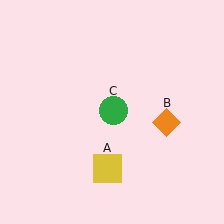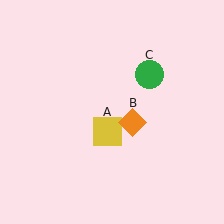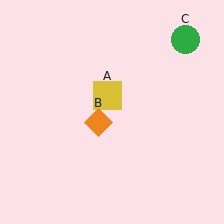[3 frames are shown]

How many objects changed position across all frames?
3 objects changed position: yellow square (object A), orange diamond (object B), green circle (object C).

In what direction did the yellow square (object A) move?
The yellow square (object A) moved up.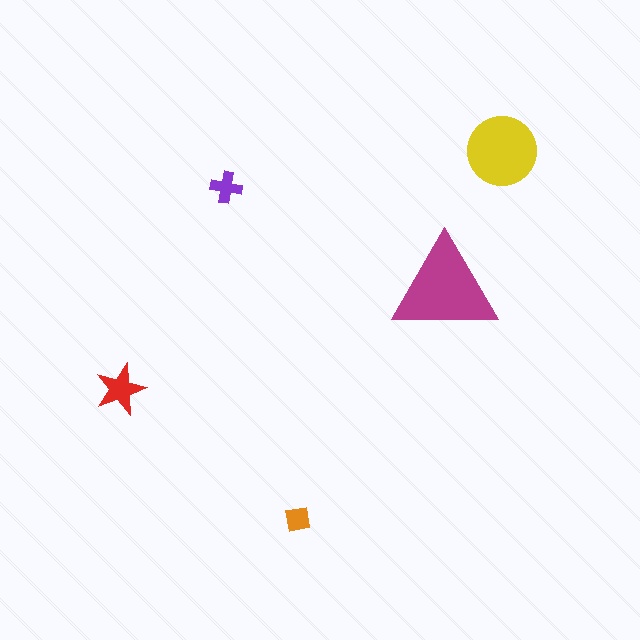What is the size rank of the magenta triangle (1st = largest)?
1st.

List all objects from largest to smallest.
The magenta triangle, the yellow circle, the red star, the purple cross, the orange square.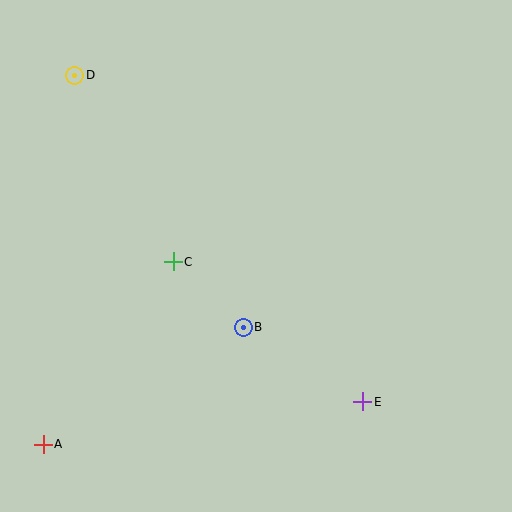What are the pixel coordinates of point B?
Point B is at (243, 327).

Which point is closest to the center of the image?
Point B at (243, 327) is closest to the center.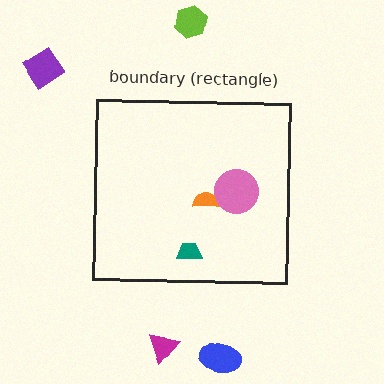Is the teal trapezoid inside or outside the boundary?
Inside.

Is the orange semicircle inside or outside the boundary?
Inside.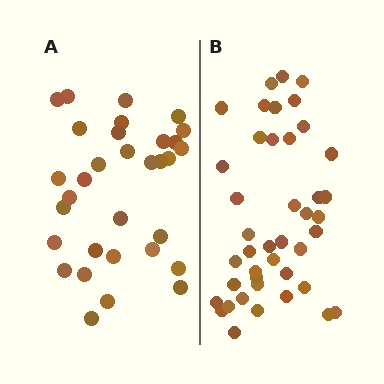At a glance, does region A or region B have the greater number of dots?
Region B (the right region) has more dots.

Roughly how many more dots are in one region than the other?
Region B has roughly 10 or so more dots than region A.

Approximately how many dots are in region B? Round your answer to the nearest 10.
About 40 dots. (The exact count is 42, which rounds to 40.)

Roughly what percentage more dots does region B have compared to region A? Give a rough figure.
About 30% more.